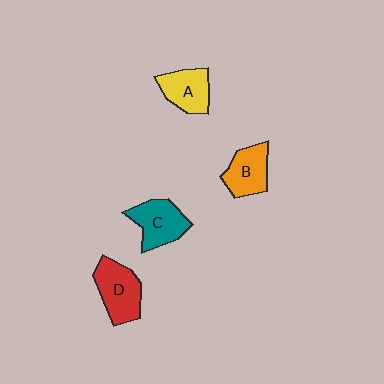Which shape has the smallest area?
Shape A (yellow).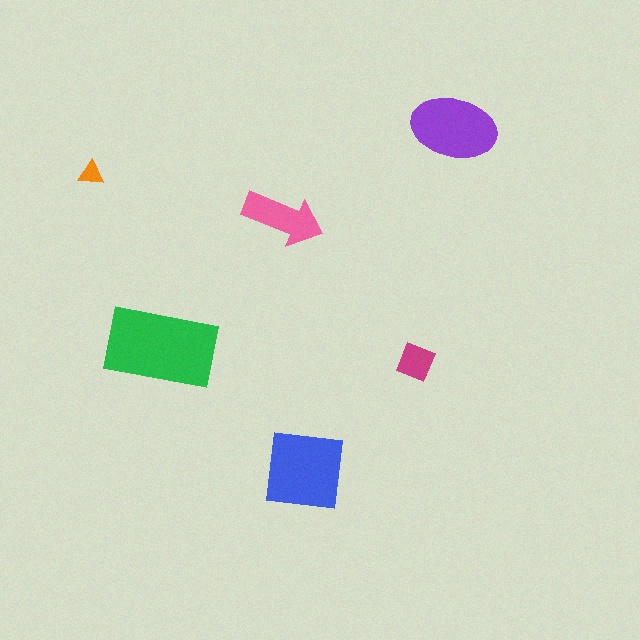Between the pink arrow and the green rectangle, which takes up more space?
The green rectangle.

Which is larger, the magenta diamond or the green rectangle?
The green rectangle.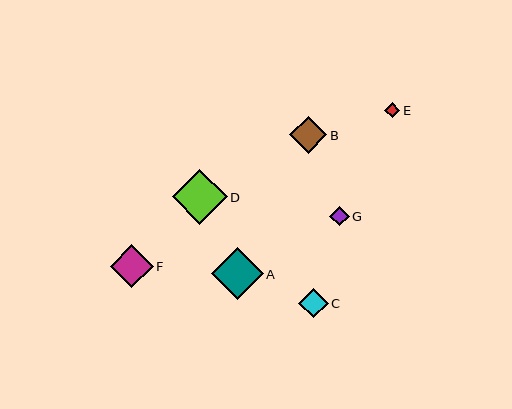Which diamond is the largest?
Diamond D is the largest with a size of approximately 55 pixels.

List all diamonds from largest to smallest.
From largest to smallest: D, A, F, B, C, G, E.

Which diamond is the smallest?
Diamond E is the smallest with a size of approximately 15 pixels.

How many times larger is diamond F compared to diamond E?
Diamond F is approximately 2.8 times the size of diamond E.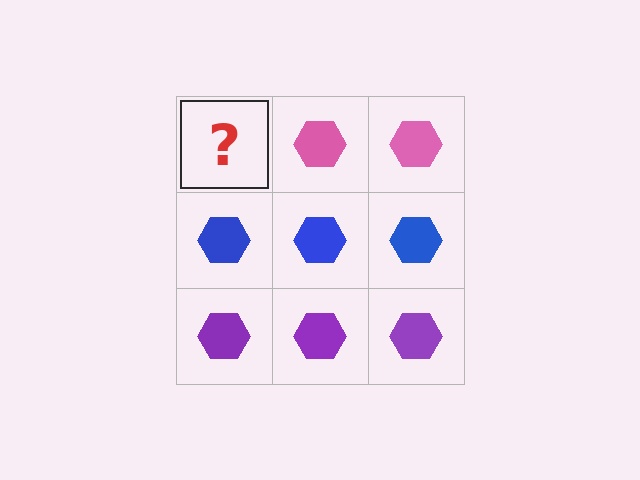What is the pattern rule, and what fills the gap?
The rule is that each row has a consistent color. The gap should be filled with a pink hexagon.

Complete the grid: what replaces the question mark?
The question mark should be replaced with a pink hexagon.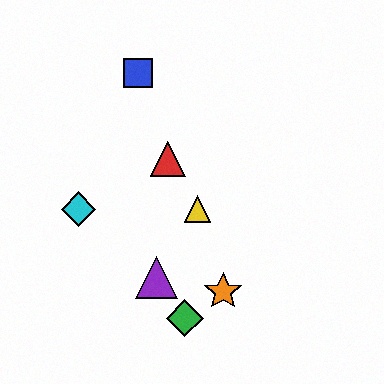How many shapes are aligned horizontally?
2 shapes (the yellow triangle, the cyan diamond) are aligned horizontally.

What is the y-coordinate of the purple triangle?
The purple triangle is at y≈277.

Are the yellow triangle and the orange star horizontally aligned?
No, the yellow triangle is at y≈209 and the orange star is at y≈291.